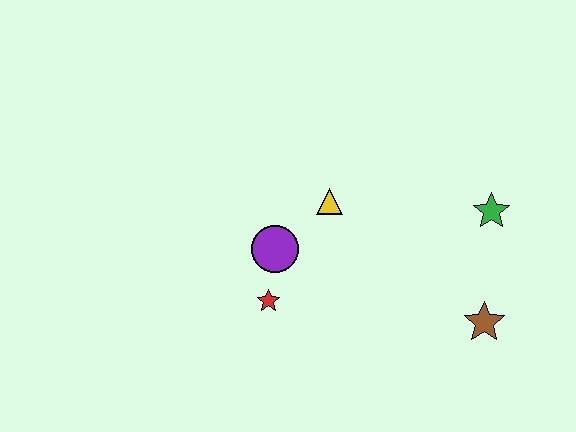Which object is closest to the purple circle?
The red star is closest to the purple circle.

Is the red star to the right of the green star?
No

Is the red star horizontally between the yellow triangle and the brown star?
No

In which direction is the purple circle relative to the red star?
The purple circle is above the red star.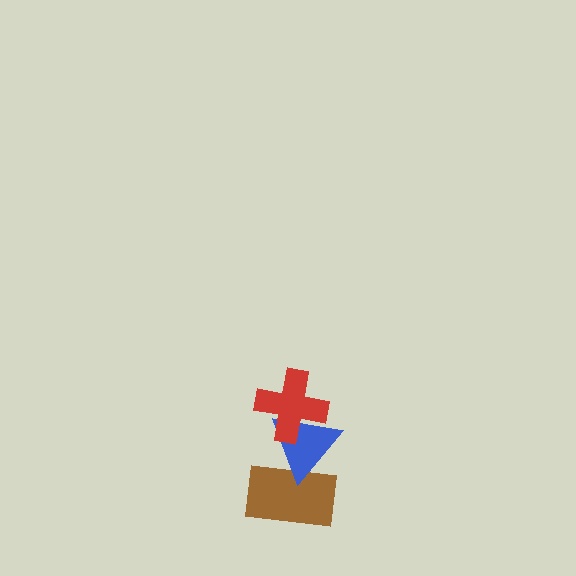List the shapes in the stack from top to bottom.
From top to bottom: the red cross, the blue triangle, the brown rectangle.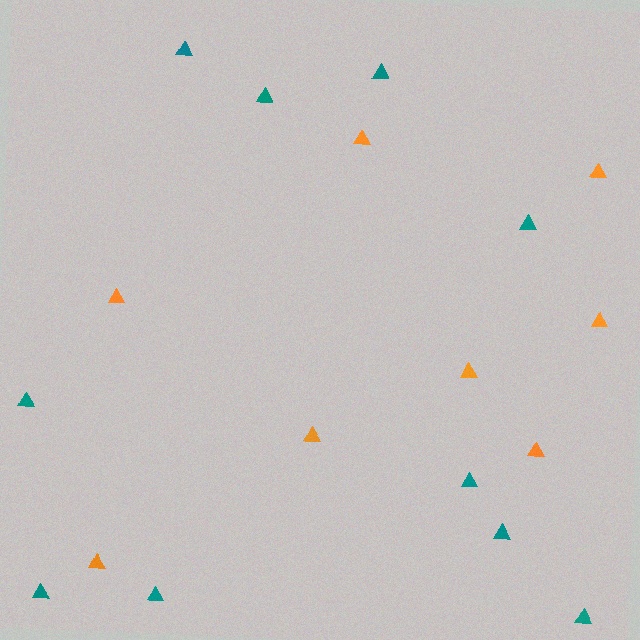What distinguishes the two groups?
There are 2 groups: one group of teal triangles (10) and one group of orange triangles (8).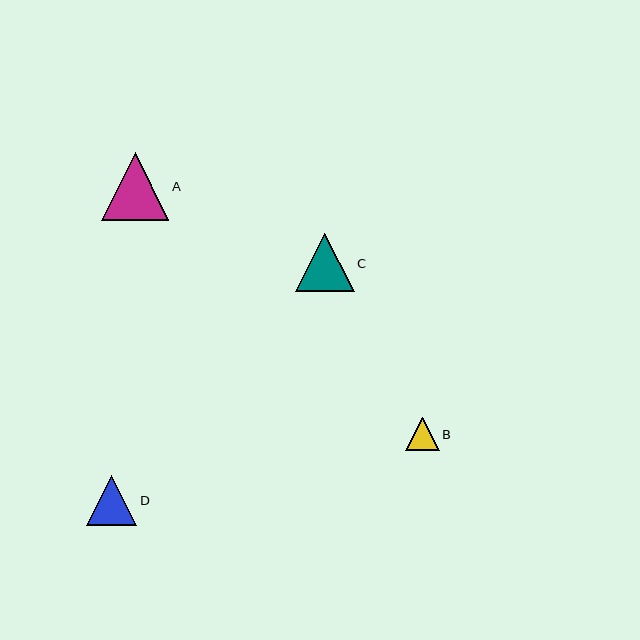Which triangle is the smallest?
Triangle B is the smallest with a size of approximately 33 pixels.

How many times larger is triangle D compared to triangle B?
Triangle D is approximately 1.5 times the size of triangle B.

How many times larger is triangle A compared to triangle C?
Triangle A is approximately 1.1 times the size of triangle C.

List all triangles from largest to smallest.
From largest to smallest: A, C, D, B.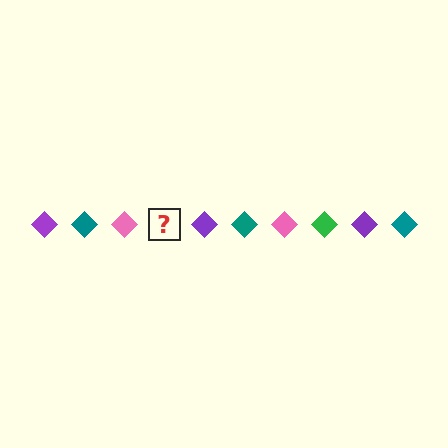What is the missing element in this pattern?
The missing element is a green diamond.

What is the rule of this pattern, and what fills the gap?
The rule is that the pattern cycles through purple, teal, pink, green diamonds. The gap should be filled with a green diamond.